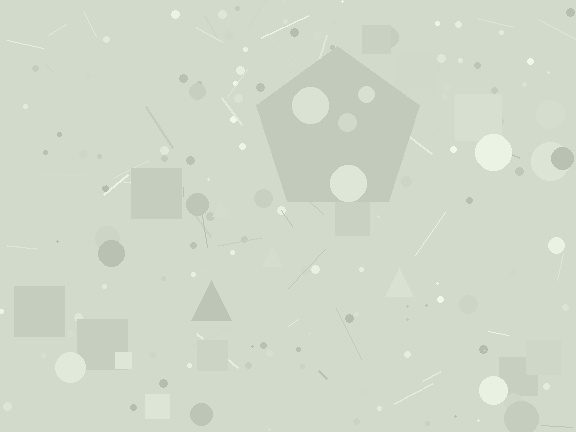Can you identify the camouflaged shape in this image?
The camouflaged shape is a pentagon.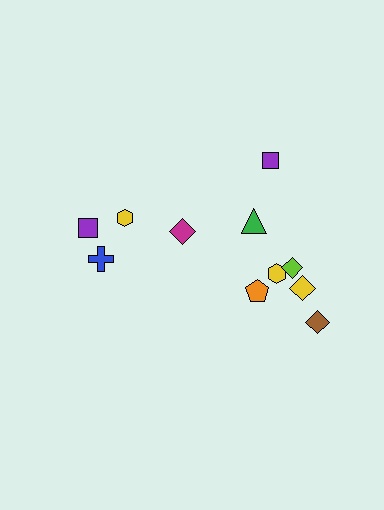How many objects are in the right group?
There are 7 objects.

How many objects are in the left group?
There are 4 objects.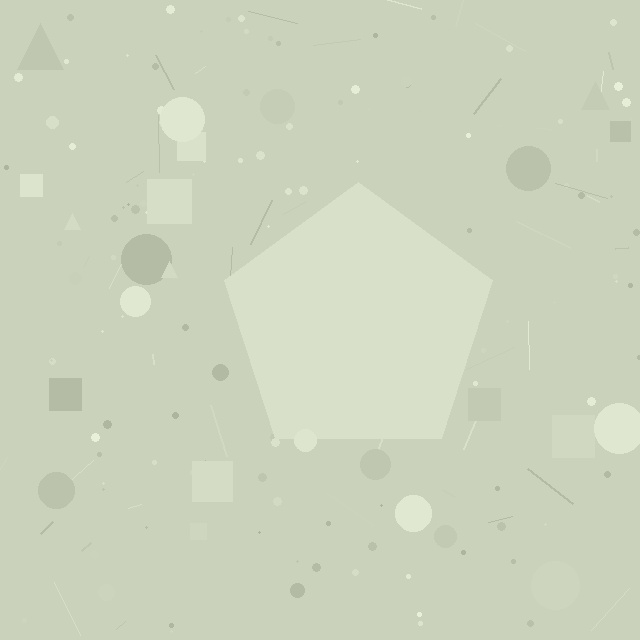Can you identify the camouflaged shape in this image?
The camouflaged shape is a pentagon.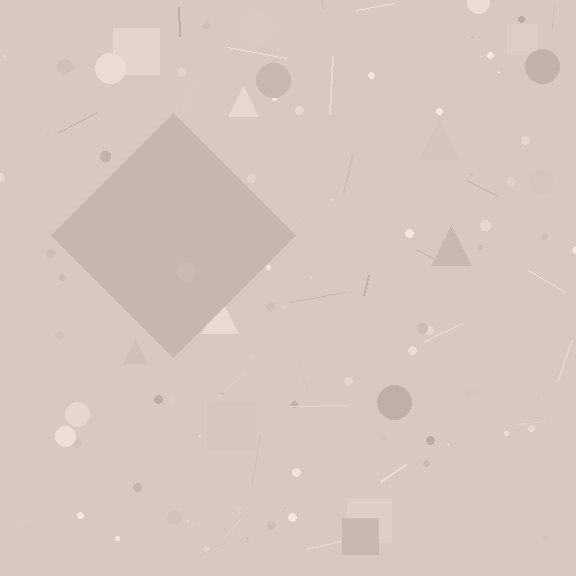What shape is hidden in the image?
A diamond is hidden in the image.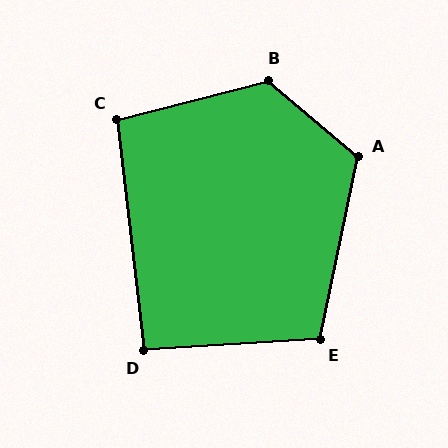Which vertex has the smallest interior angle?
D, at approximately 93 degrees.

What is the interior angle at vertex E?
Approximately 106 degrees (obtuse).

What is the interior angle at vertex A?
Approximately 118 degrees (obtuse).